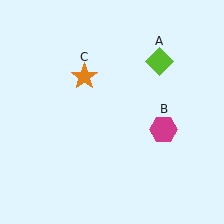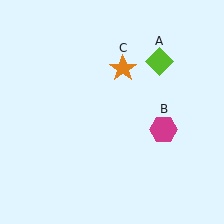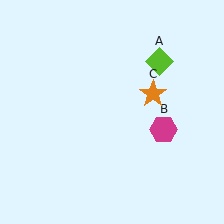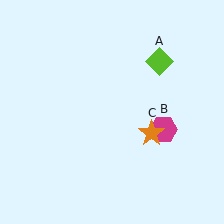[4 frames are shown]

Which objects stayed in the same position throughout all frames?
Lime diamond (object A) and magenta hexagon (object B) remained stationary.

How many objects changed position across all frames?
1 object changed position: orange star (object C).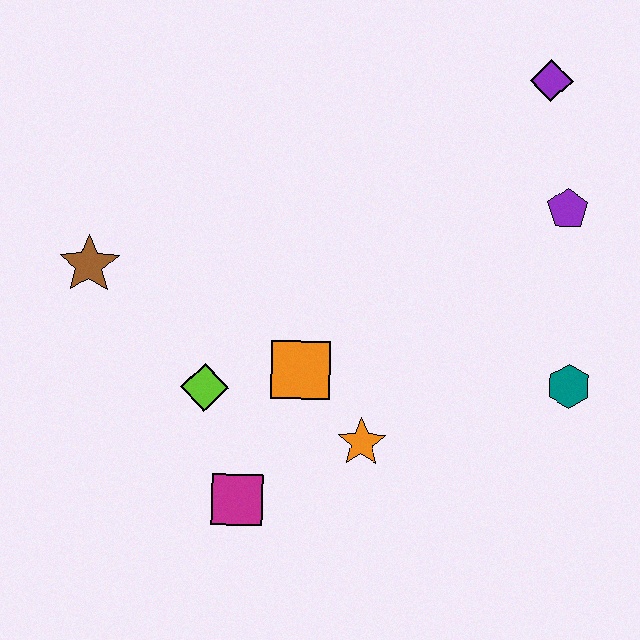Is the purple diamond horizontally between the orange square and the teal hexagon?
Yes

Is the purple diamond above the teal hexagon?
Yes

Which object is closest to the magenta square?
The lime diamond is closest to the magenta square.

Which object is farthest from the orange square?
The purple diamond is farthest from the orange square.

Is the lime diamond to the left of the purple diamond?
Yes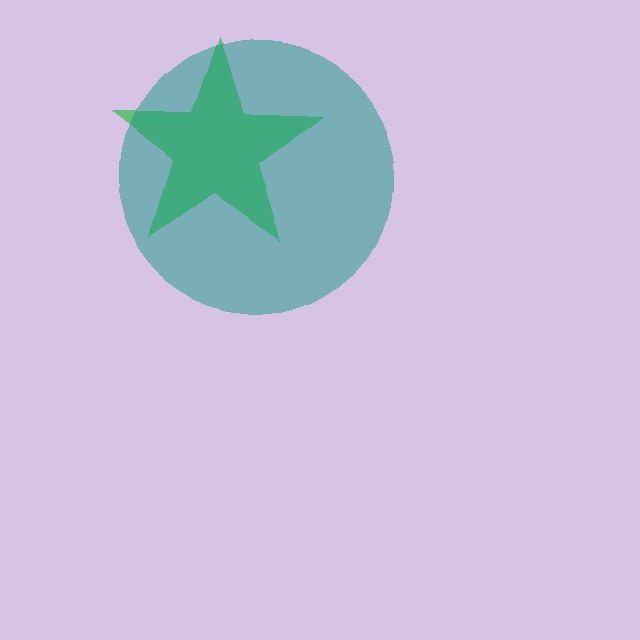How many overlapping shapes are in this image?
There are 2 overlapping shapes in the image.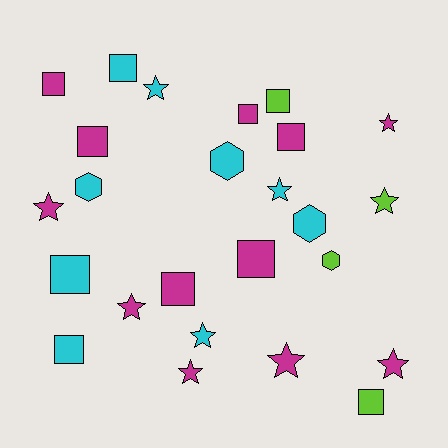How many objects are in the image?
There are 25 objects.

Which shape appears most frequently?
Square, with 11 objects.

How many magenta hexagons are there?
There are no magenta hexagons.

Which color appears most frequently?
Magenta, with 12 objects.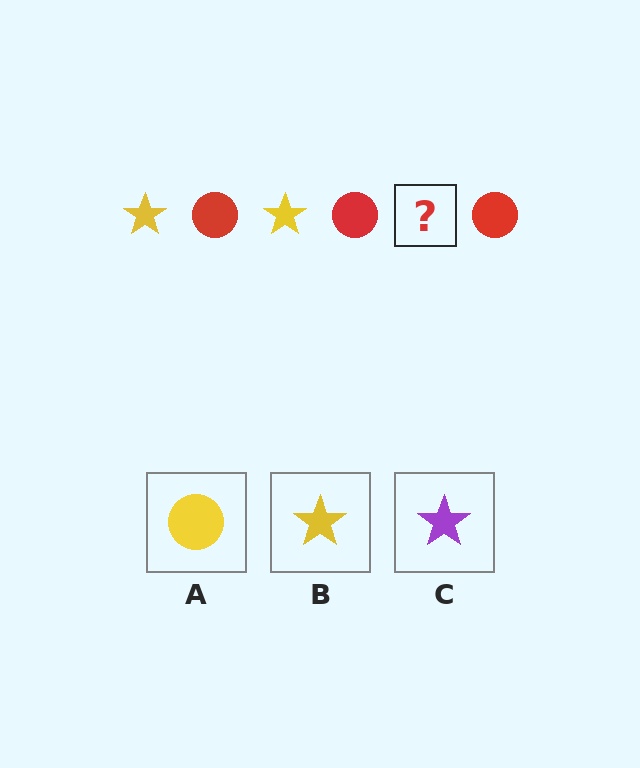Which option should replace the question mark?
Option B.